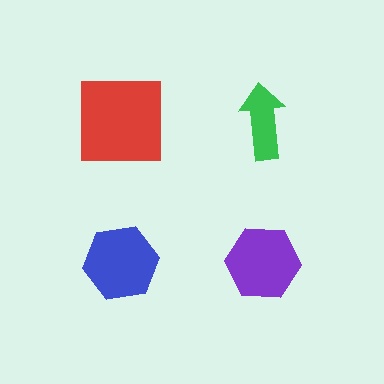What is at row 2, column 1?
A blue hexagon.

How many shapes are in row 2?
2 shapes.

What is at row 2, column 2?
A purple hexagon.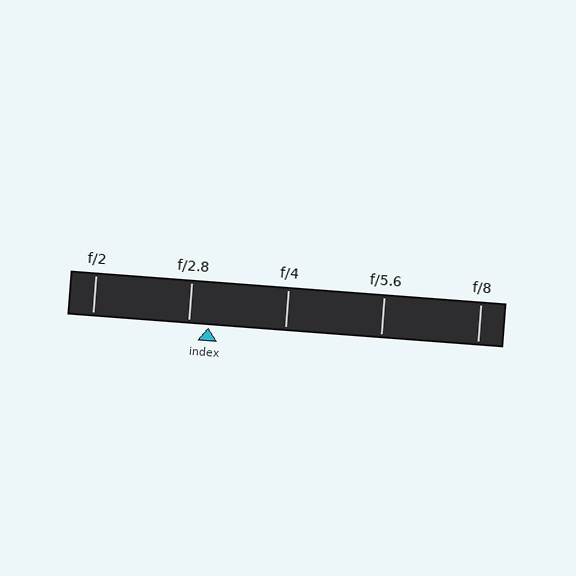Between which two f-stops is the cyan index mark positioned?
The index mark is between f/2.8 and f/4.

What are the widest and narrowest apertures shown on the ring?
The widest aperture shown is f/2 and the narrowest is f/8.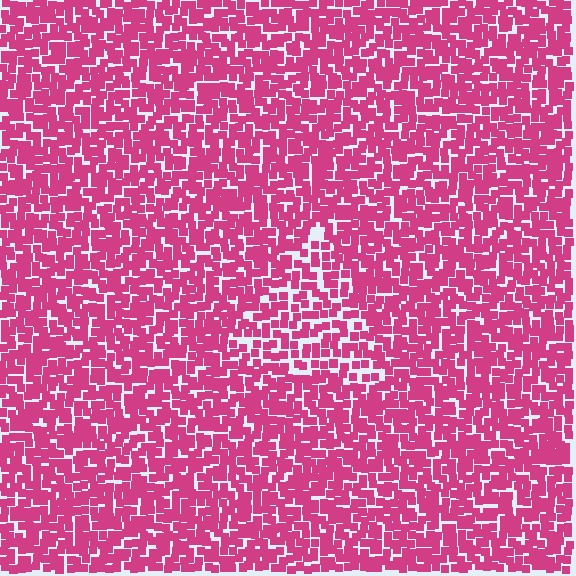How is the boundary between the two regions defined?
The boundary is defined by a change in element density (approximately 1.5x ratio). All elements are the same color, size, and shape.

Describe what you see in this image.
The image contains small magenta elements arranged at two different densities. A triangle-shaped region is visible where the elements are less densely packed than the surrounding area.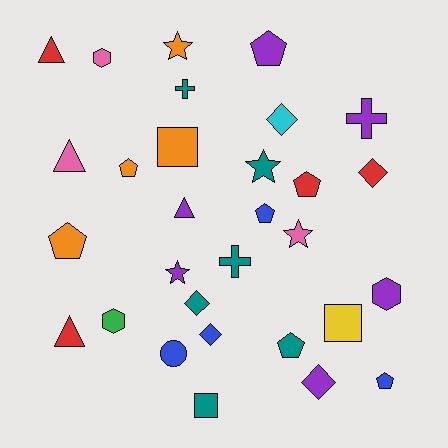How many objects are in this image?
There are 30 objects.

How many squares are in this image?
There are 3 squares.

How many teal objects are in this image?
There are 6 teal objects.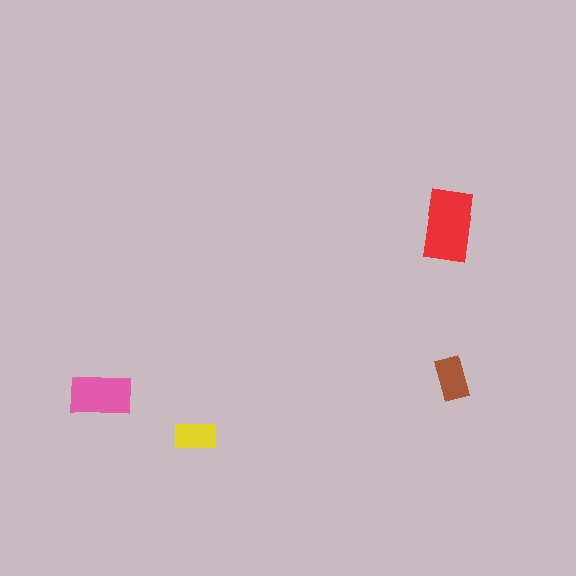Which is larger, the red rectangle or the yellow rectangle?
The red one.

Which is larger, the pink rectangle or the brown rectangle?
The pink one.